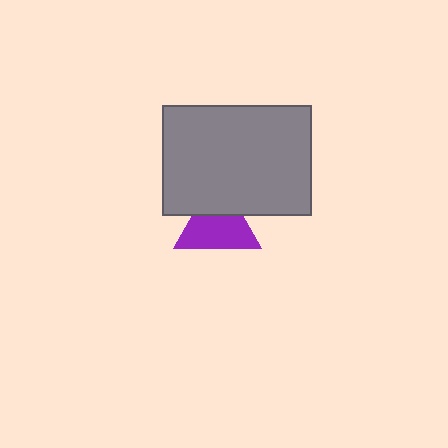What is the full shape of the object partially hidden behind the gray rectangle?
The partially hidden object is a purple triangle.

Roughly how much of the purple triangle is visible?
Most of it is visible (roughly 67%).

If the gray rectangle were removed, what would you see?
You would see the complete purple triangle.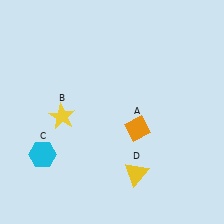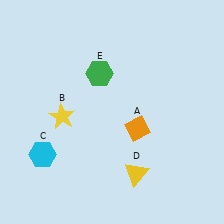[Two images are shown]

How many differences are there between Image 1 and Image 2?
There is 1 difference between the two images.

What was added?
A green hexagon (E) was added in Image 2.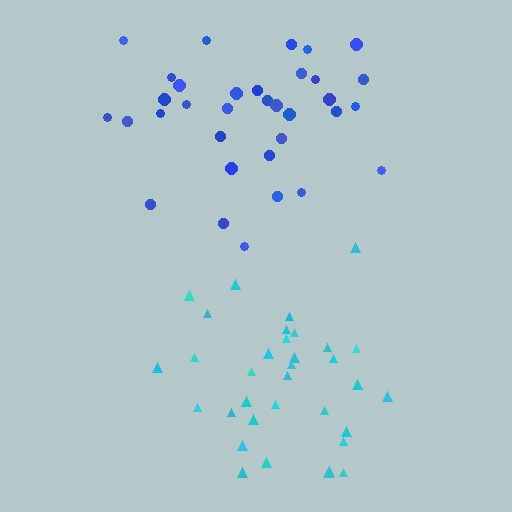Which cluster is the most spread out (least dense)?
Blue.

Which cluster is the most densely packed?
Cyan.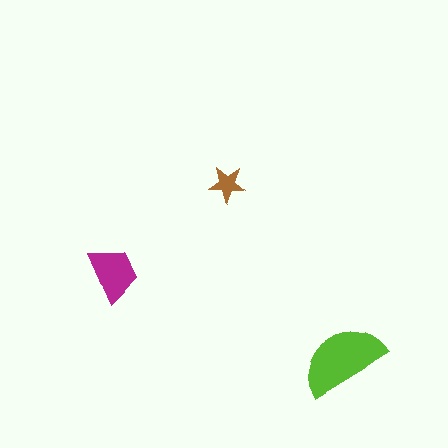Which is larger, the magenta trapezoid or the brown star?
The magenta trapezoid.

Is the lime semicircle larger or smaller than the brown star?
Larger.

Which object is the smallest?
The brown star.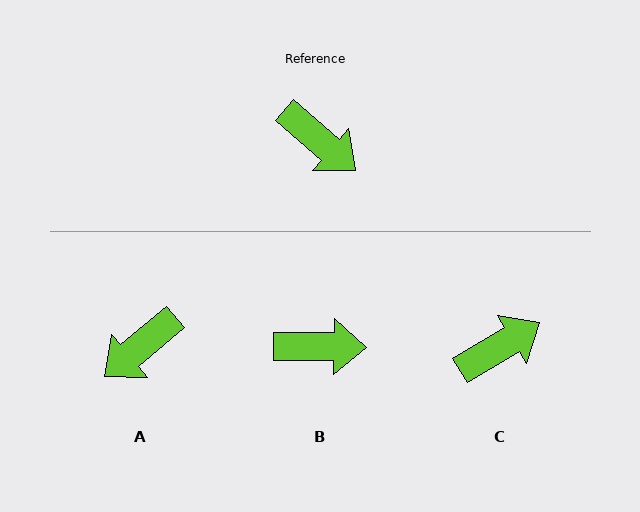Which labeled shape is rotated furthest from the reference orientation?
A, about 99 degrees away.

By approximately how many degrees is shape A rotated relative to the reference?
Approximately 99 degrees clockwise.